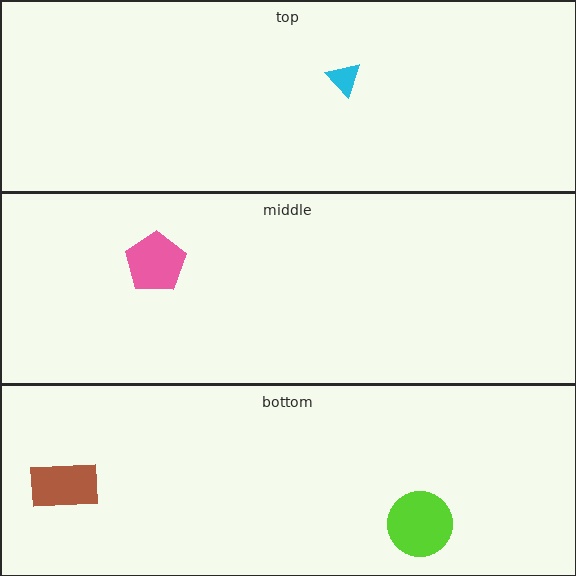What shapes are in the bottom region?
The lime circle, the brown rectangle.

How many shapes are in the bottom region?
2.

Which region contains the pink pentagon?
The middle region.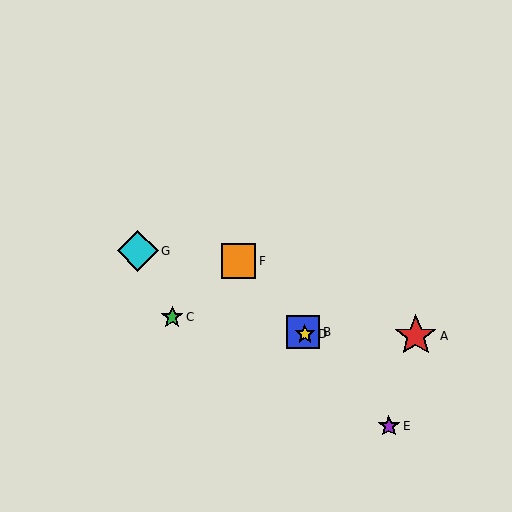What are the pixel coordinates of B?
Object B is at (303, 332).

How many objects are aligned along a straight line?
4 objects (B, D, E, F) are aligned along a straight line.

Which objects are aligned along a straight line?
Objects B, D, E, F are aligned along a straight line.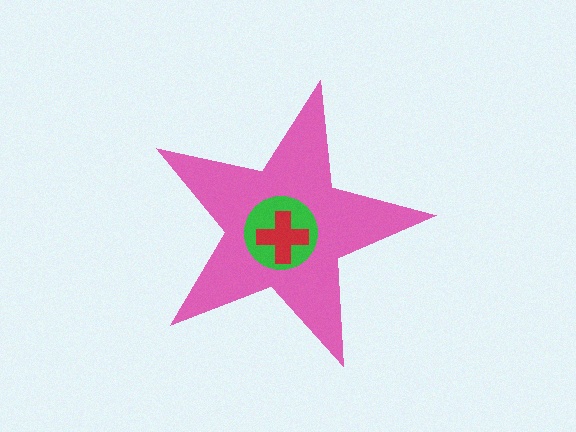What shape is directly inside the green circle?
The red cross.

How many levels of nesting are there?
3.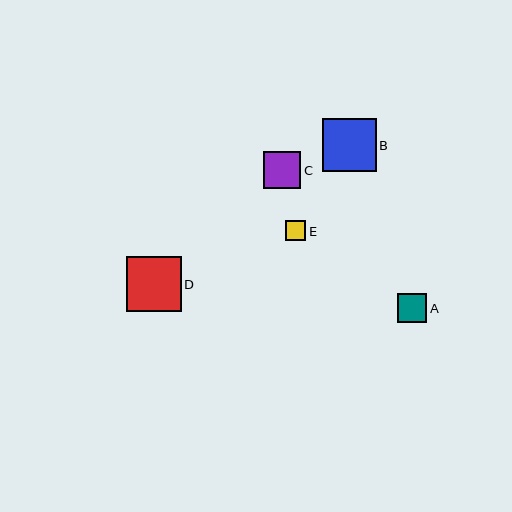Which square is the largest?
Square D is the largest with a size of approximately 55 pixels.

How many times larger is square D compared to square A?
Square D is approximately 1.9 times the size of square A.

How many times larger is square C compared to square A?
Square C is approximately 1.3 times the size of square A.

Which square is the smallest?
Square E is the smallest with a size of approximately 20 pixels.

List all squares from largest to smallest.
From largest to smallest: D, B, C, A, E.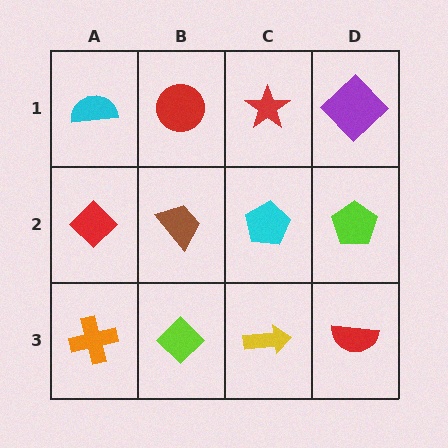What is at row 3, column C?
A yellow arrow.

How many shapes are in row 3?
4 shapes.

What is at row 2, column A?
A red diamond.